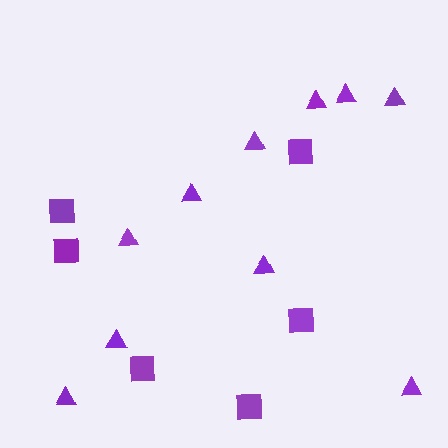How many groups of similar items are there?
There are 2 groups: one group of squares (6) and one group of triangles (10).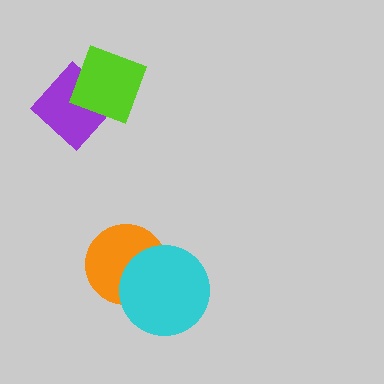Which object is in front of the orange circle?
The cyan circle is in front of the orange circle.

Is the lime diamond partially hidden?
No, no other shape covers it.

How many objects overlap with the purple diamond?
1 object overlaps with the purple diamond.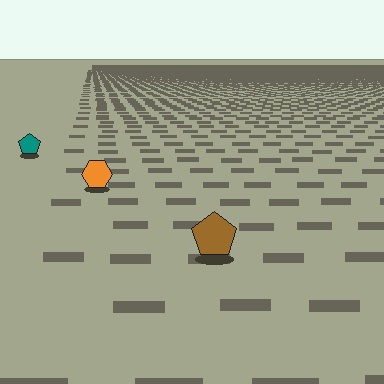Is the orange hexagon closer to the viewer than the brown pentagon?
No. The brown pentagon is closer — you can tell from the texture gradient: the ground texture is coarser near it.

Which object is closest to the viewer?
The brown pentagon is closest. The texture marks near it are larger and more spread out.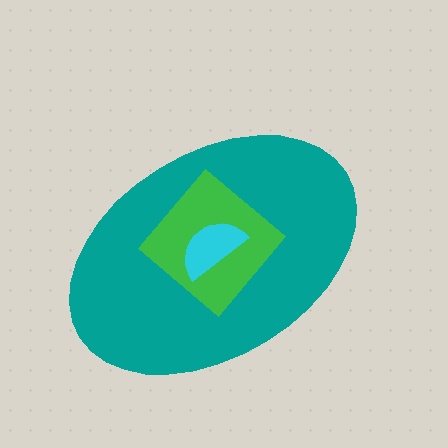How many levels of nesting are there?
3.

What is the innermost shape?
The cyan semicircle.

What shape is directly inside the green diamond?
The cyan semicircle.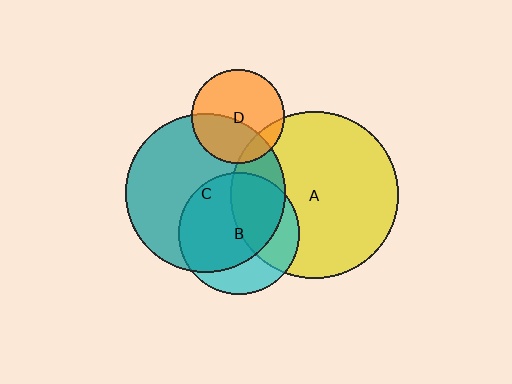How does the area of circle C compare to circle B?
Approximately 1.7 times.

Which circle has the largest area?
Circle A (yellow).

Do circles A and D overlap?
Yes.